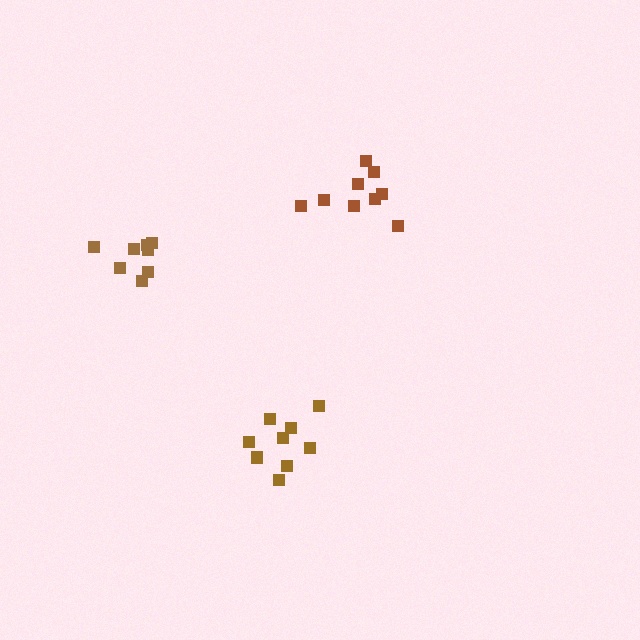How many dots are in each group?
Group 1: 8 dots, Group 2: 9 dots, Group 3: 9 dots (26 total).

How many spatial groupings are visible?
There are 3 spatial groupings.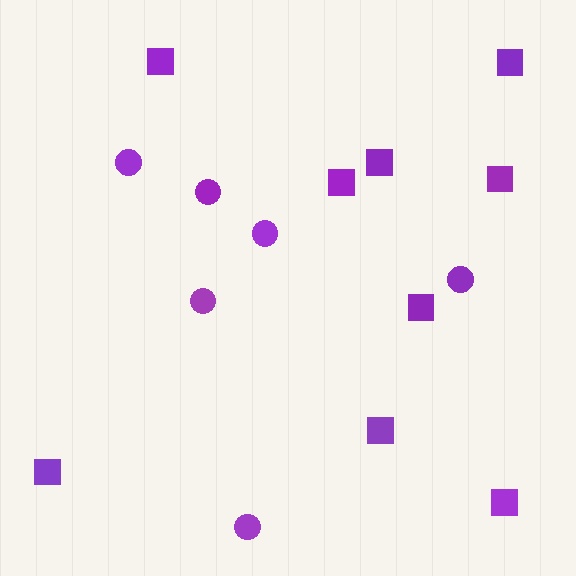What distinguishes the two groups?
There are 2 groups: one group of circles (6) and one group of squares (9).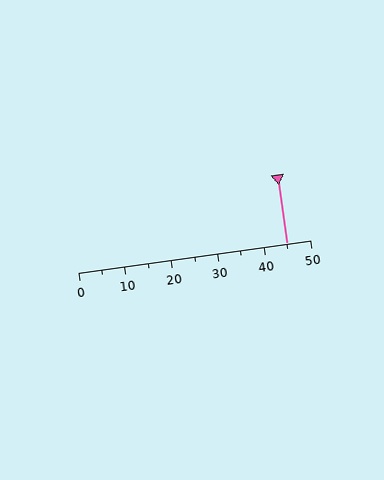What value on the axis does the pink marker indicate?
The marker indicates approximately 45.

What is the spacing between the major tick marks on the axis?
The major ticks are spaced 10 apart.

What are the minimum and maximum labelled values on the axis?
The axis runs from 0 to 50.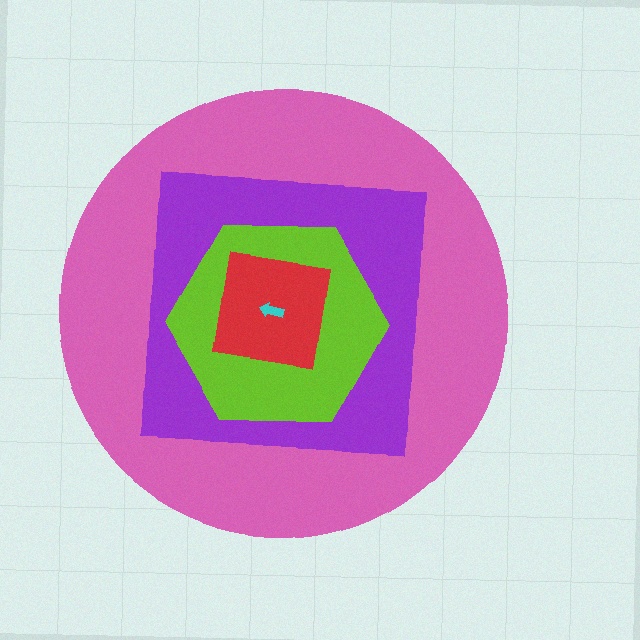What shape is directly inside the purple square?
The lime hexagon.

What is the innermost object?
The cyan arrow.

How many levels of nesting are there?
5.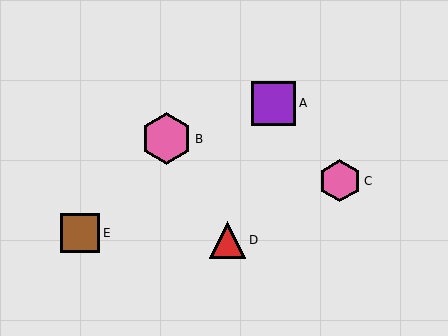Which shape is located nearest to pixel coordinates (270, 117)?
The purple square (labeled A) at (274, 103) is nearest to that location.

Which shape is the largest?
The pink hexagon (labeled B) is the largest.